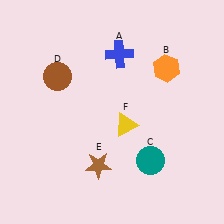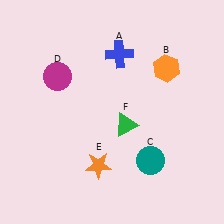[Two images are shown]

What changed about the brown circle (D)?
In Image 1, D is brown. In Image 2, it changed to magenta.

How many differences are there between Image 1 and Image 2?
There are 3 differences between the two images.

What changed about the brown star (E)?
In Image 1, E is brown. In Image 2, it changed to orange.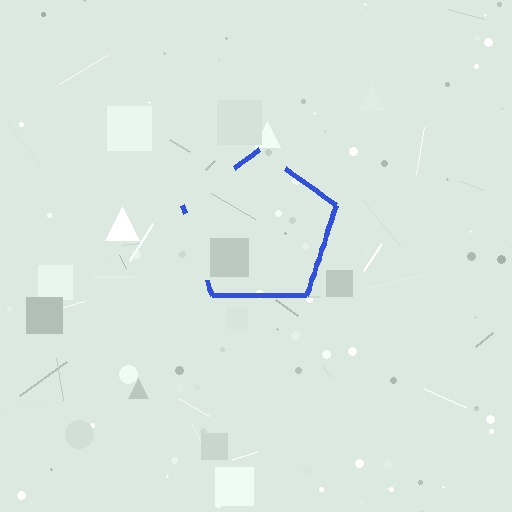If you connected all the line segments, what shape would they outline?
They would outline a pentagon.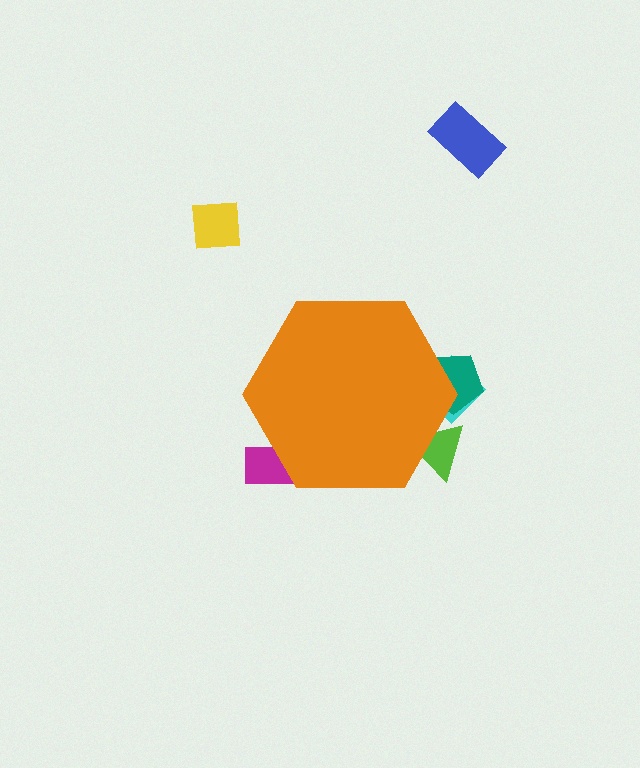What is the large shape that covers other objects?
An orange hexagon.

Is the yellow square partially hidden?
No, the yellow square is fully visible.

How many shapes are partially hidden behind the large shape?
4 shapes are partially hidden.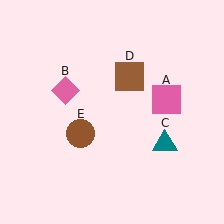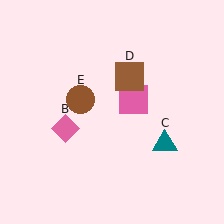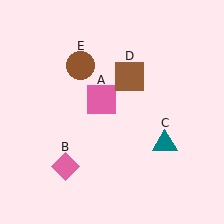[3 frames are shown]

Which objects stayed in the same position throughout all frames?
Teal triangle (object C) and brown square (object D) remained stationary.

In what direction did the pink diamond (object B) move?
The pink diamond (object B) moved down.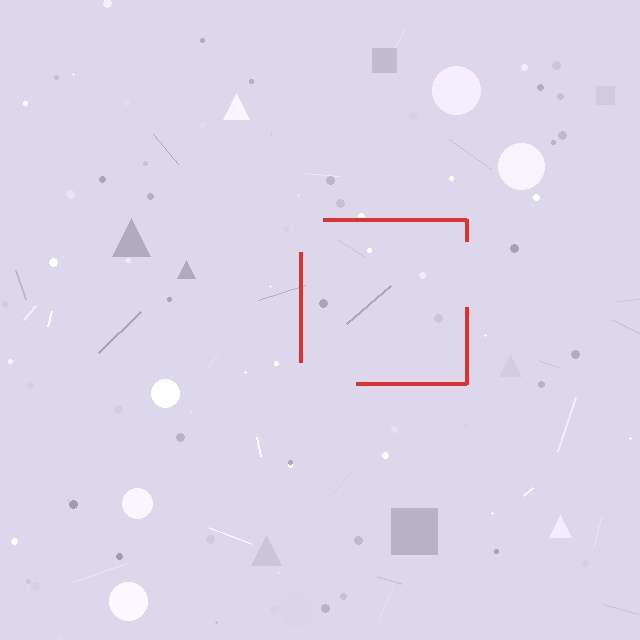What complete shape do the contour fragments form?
The contour fragments form a square.